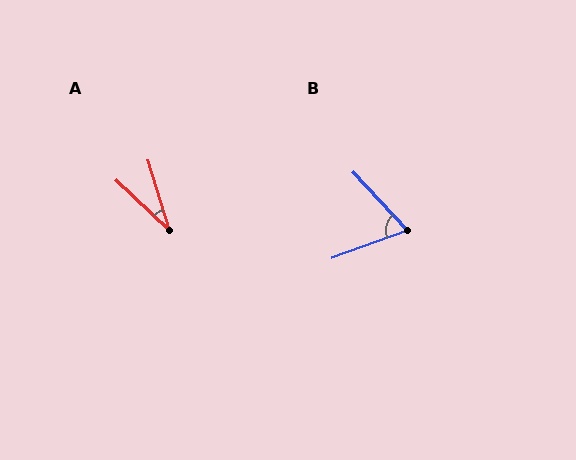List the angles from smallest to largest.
A (30°), B (67°).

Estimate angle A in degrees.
Approximately 30 degrees.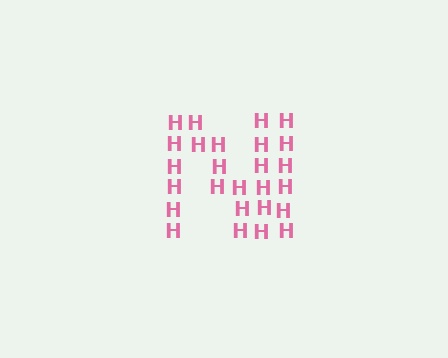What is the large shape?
The large shape is the letter N.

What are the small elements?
The small elements are letter H's.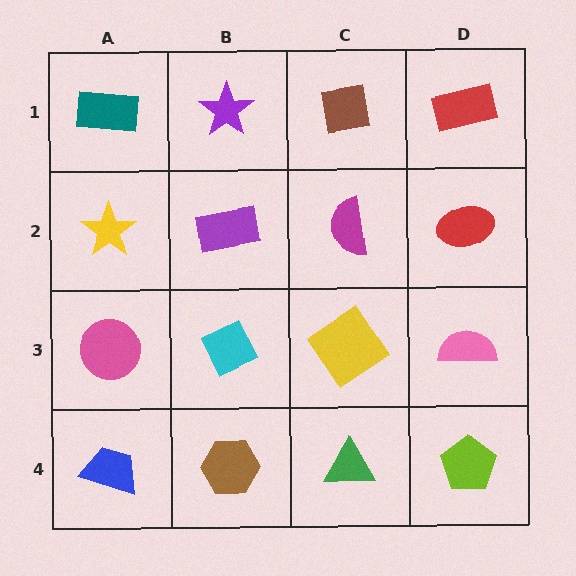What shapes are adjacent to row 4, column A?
A pink circle (row 3, column A), a brown hexagon (row 4, column B).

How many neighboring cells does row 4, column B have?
3.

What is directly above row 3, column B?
A purple rectangle.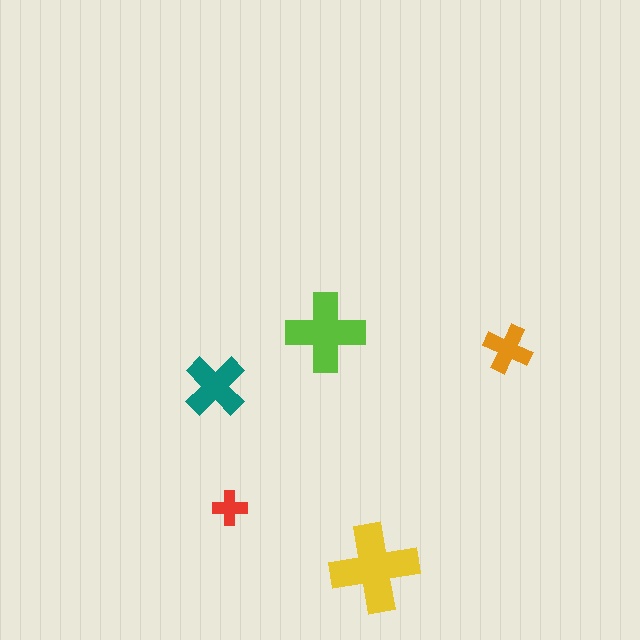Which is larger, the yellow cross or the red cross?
The yellow one.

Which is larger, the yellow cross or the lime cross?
The yellow one.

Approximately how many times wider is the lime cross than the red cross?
About 2.5 times wider.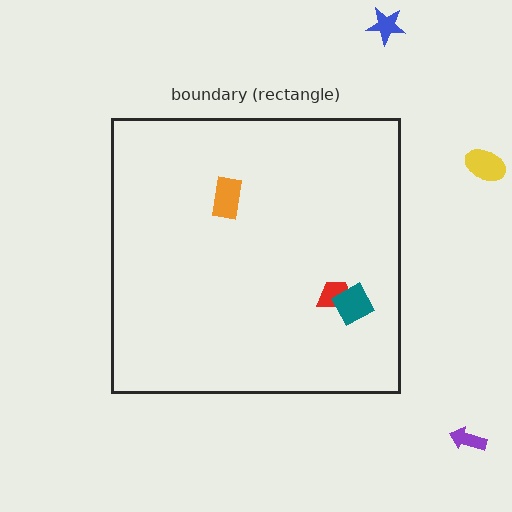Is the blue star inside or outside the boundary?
Outside.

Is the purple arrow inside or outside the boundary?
Outside.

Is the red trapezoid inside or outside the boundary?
Inside.